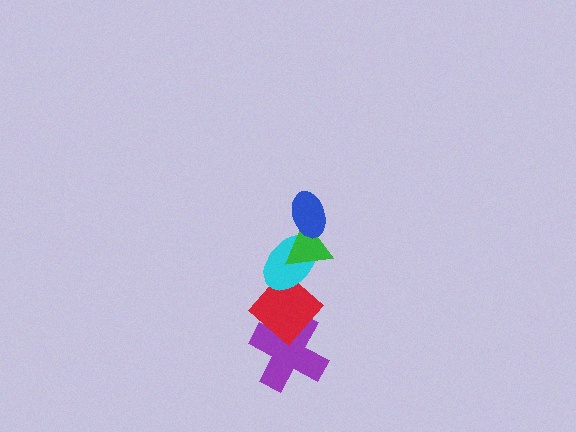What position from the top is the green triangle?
The green triangle is 2nd from the top.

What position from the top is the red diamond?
The red diamond is 4th from the top.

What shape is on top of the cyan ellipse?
The green triangle is on top of the cyan ellipse.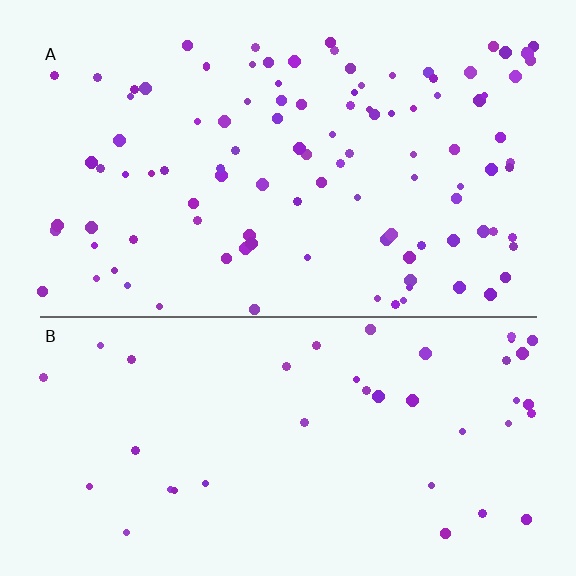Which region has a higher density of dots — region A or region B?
A (the top).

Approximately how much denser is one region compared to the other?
Approximately 2.6× — region A over region B.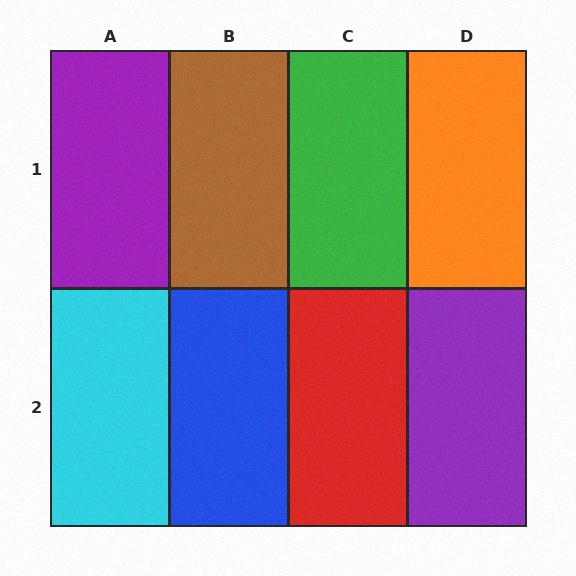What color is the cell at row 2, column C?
Red.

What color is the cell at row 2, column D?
Purple.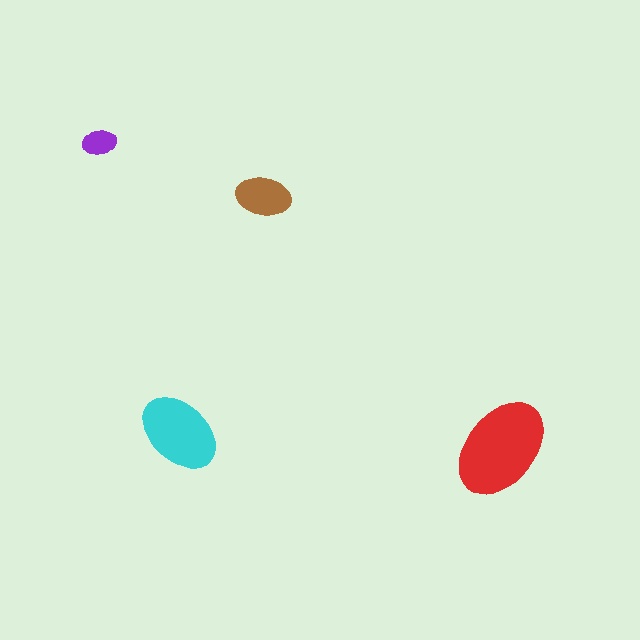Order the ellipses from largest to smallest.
the red one, the cyan one, the brown one, the purple one.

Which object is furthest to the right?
The red ellipse is rightmost.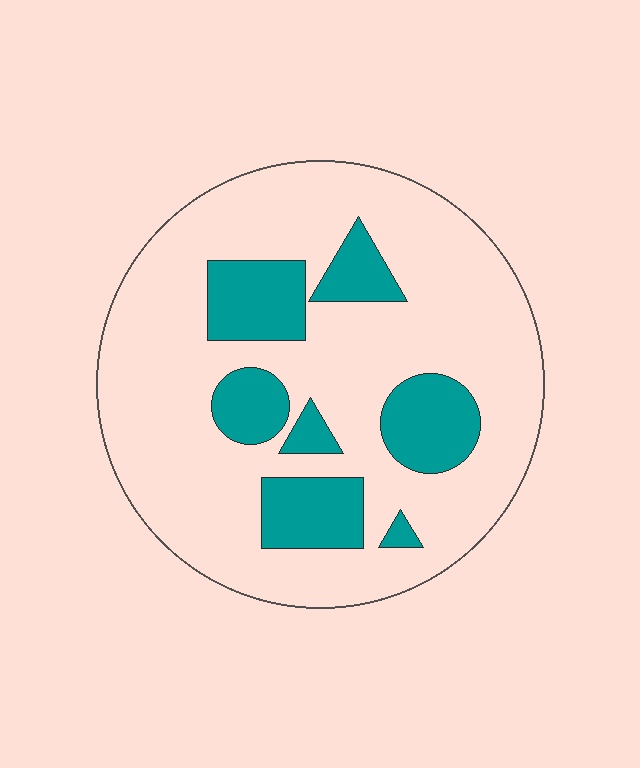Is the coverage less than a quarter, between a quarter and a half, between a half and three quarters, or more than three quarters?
Less than a quarter.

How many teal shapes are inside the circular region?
7.